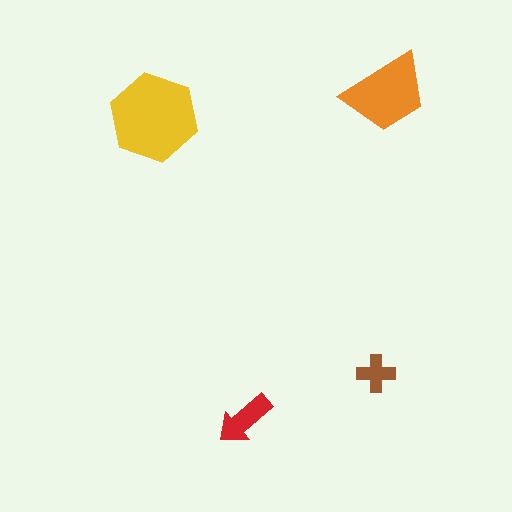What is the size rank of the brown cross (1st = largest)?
4th.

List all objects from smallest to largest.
The brown cross, the red arrow, the orange trapezoid, the yellow hexagon.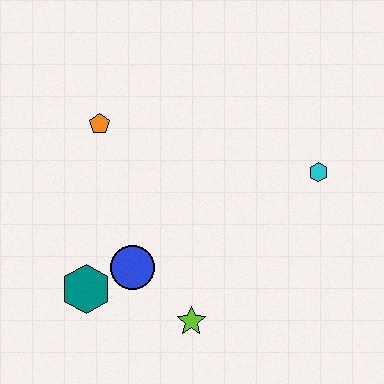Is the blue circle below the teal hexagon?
No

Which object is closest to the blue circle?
The teal hexagon is closest to the blue circle.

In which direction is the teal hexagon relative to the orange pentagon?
The teal hexagon is below the orange pentagon.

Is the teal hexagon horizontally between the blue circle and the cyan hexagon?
No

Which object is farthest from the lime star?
The orange pentagon is farthest from the lime star.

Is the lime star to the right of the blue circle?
Yes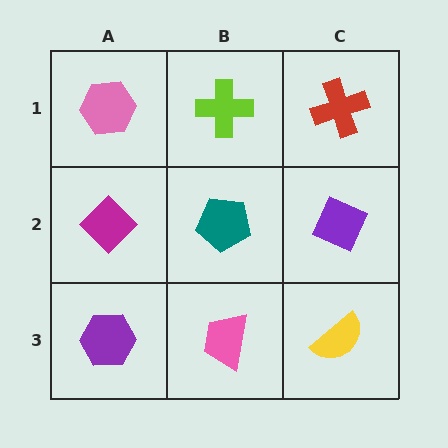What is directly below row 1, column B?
A teal pentagon.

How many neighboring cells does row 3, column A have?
2.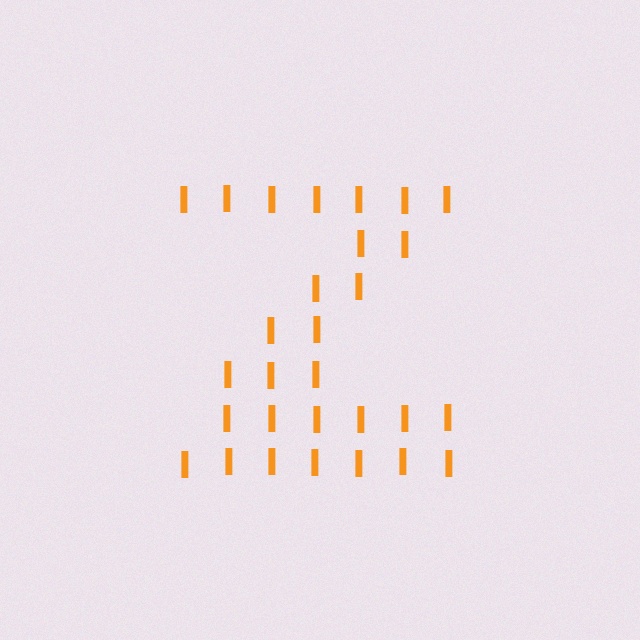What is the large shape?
The large shape is the letter Z.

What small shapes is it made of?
It is made of small letter I's.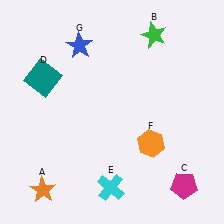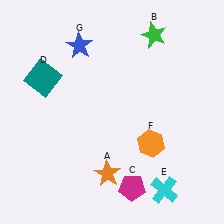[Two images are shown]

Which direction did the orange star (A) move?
The orange star (A) moved right.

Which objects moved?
The objects that moved are: the orange star (A), the magenta pentagon (C), the cyan cross (E).